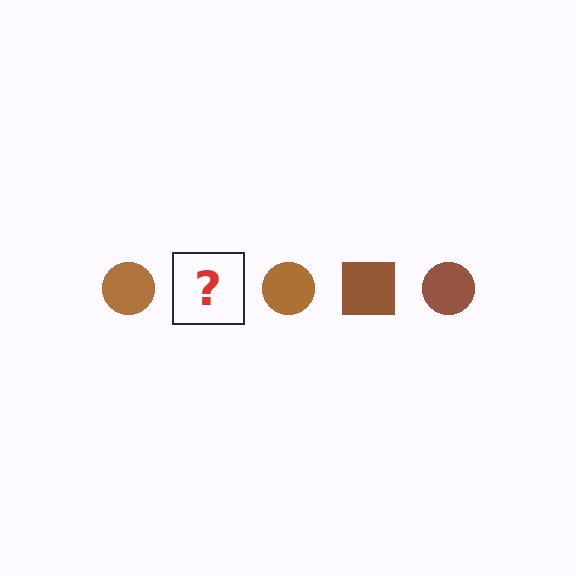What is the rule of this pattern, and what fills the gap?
The rule is that the pattern cycles through circle, square shapes in brown. The gap should be filled with a brown square.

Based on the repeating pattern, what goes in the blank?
The blank should be a brown square.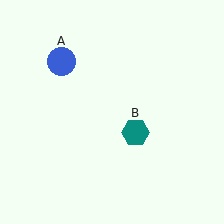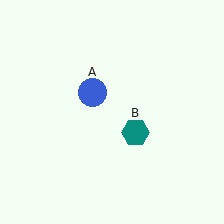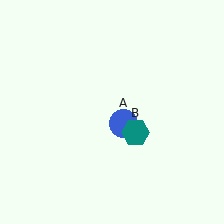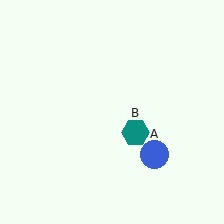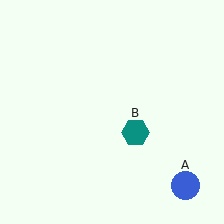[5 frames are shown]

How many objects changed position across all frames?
1 object changed position: blue circle (object A).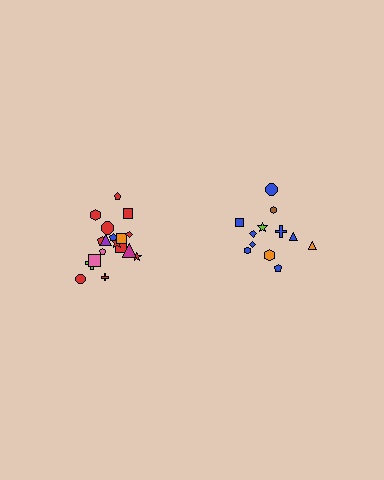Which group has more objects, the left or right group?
The left group.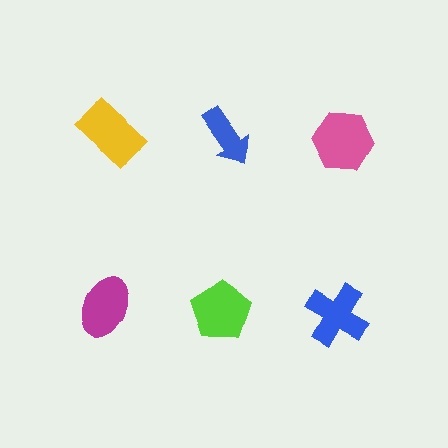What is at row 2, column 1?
A magenta ellipse.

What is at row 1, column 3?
A pink hexagon.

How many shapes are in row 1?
3 shapes.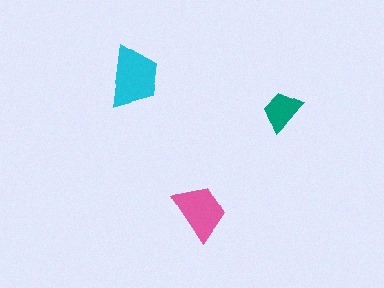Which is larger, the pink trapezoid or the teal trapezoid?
The pink one.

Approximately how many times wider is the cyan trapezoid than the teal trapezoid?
About 1.5 times wider.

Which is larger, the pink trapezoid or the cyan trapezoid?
The cyan one.